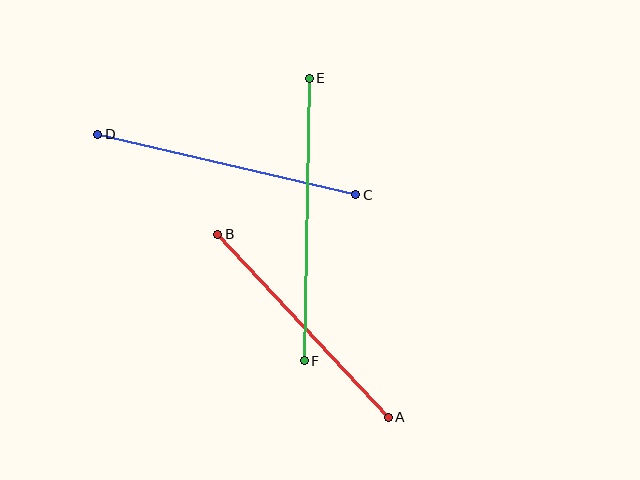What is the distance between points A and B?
The distance is approximately 250 pixels.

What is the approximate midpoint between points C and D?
The midpoint is at approximately (227, 164) pixels.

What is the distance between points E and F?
The distance is approximately 282 pixels.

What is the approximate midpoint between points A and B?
The midpoint is at approximately (303, 326) pixels.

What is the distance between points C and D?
The distance is approximately 265 pixels.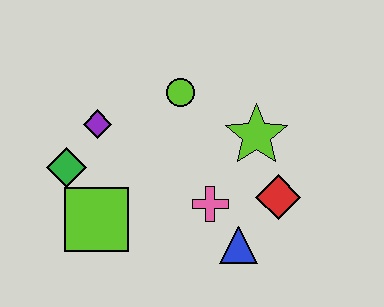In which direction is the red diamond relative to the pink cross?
The red diamond is to the right of the pink cross.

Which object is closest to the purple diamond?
The green diamond is closest to the purple diamond.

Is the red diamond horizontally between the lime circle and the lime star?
No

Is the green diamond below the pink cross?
No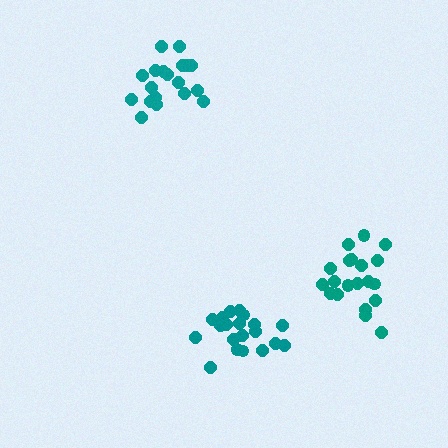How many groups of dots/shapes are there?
There are 3 groups.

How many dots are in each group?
Group 1: 20 dots, Group 2: 20 dots, Group 3: 19 dots (59 total).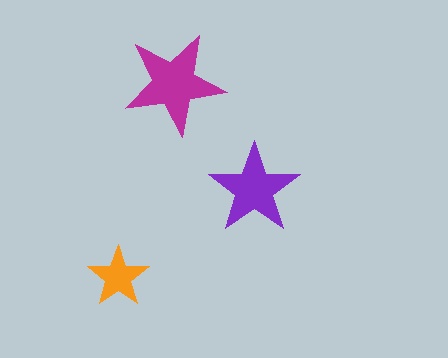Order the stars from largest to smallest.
the magenta one, the purple one, the orange one.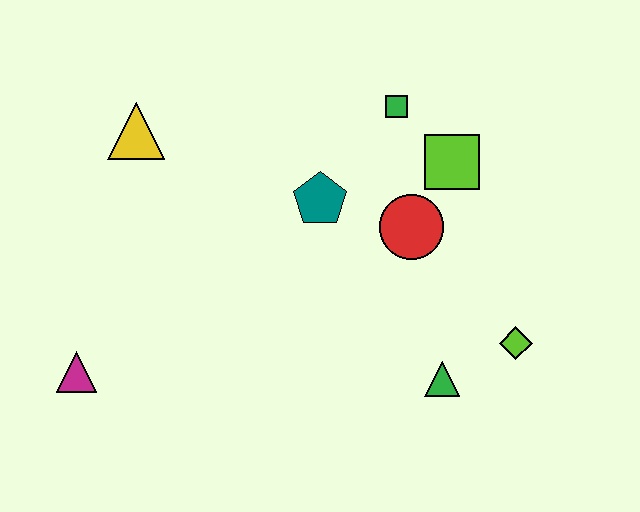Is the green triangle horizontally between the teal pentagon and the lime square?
Yes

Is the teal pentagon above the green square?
No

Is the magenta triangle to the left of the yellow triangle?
Yes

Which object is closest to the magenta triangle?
The yellow triangle is closest to the magenta triangle.